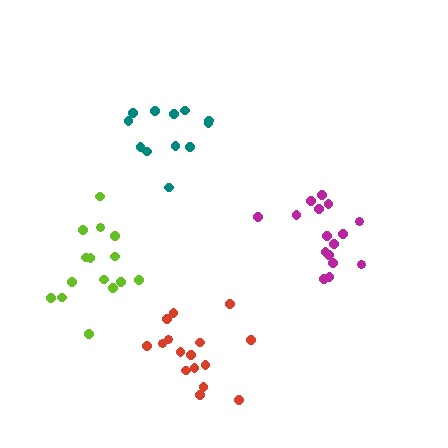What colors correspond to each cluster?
The clusters are colored: teal, magenta, lime, red.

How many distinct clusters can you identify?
There are 4 distinct clusters.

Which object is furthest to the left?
The lime cluster is leftmost.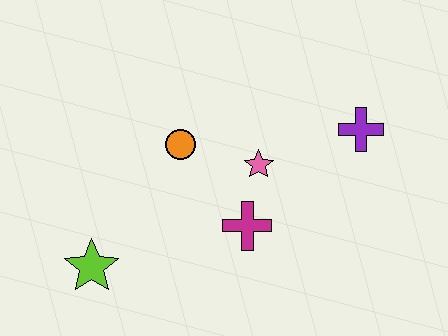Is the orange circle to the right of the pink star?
No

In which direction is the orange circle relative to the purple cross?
The orange circle is to the left of the purple cross.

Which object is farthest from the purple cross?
The lime star is farthest from the purple cross.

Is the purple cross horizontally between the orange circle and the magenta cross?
No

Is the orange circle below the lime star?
No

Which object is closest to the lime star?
The orange circle is closest to the lime star.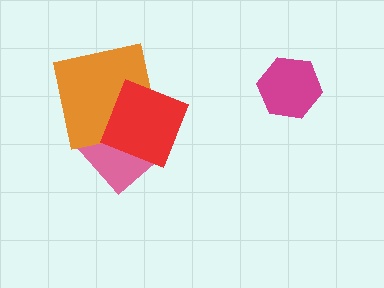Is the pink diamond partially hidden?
Yes, it is partially covered by another shape.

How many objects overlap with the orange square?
2 objects overlap with the orange square.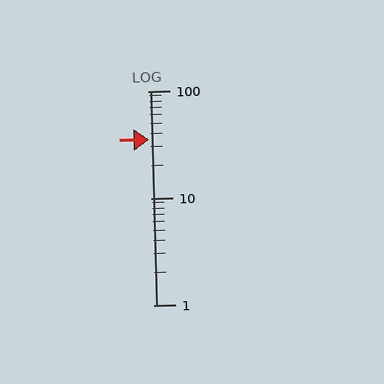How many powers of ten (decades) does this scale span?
The scale spans 2 decades, from 1 to 100.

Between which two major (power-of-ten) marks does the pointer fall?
The pointer is between 10 and 100.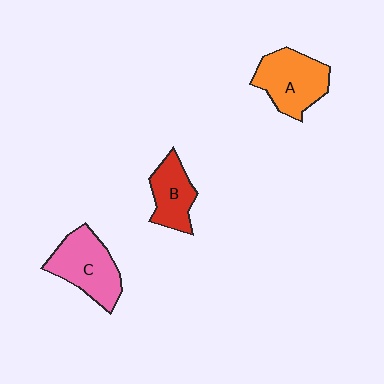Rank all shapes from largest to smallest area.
From largest to smallest: C (pink), A (orange), B (red).